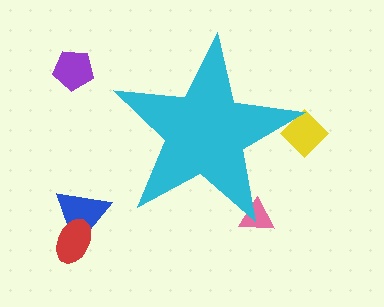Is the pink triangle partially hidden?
Yes, the pink triangle is partially hidden behind the cyan star.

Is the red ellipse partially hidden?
No, the red ellipse is fully visible.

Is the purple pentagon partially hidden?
No, the purple pentagon is fully visible.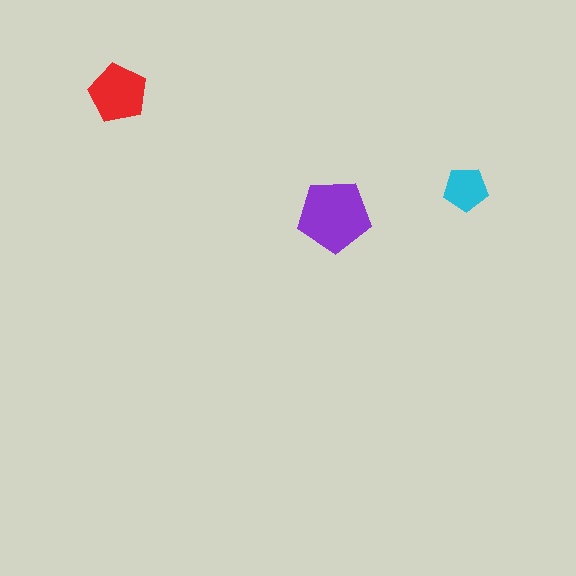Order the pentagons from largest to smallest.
the purple one, the red one, the cyan one.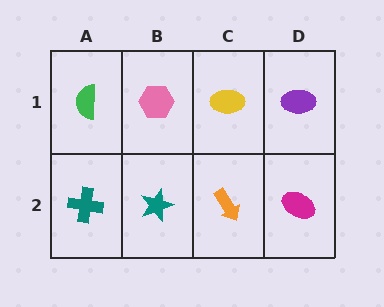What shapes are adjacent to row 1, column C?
An orange arrow (row 2, column C), a pink hexagon (row 1, column B), a purple ellipse (row 1, column D).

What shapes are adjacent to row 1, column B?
A teal star (row 2, column B), a green semicircle (row 1, column A), a yellow ellipse (row 1, column C).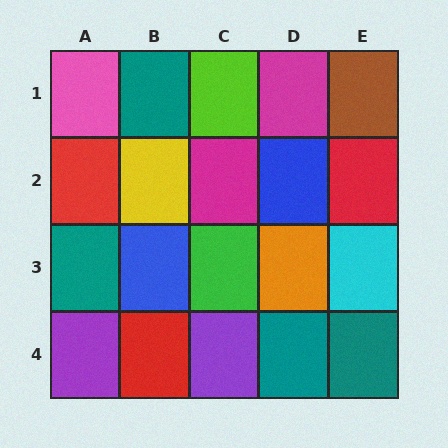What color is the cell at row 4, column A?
Purple.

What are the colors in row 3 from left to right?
Teal, blue, green, orange, cyan.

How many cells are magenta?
2 cells are magenta.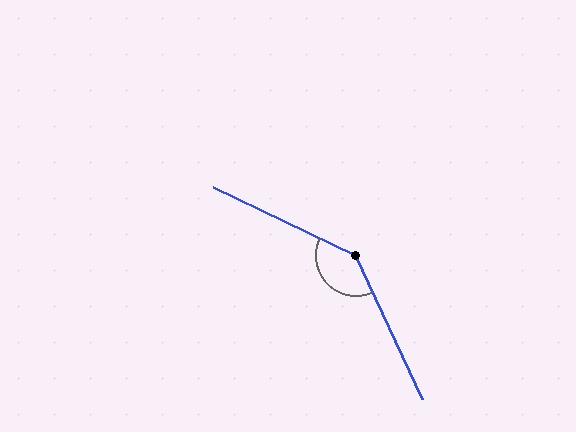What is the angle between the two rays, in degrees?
Approximately 140 degrees.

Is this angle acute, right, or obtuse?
It is obtuse.